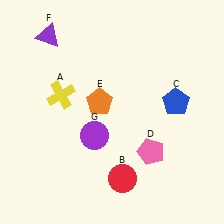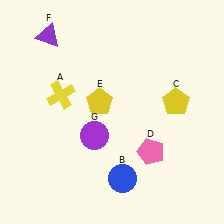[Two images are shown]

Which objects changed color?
B changed from red to blue. C changed from blue to yellow. E changed from orange to yellow.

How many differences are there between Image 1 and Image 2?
There are 3 differences between the two images.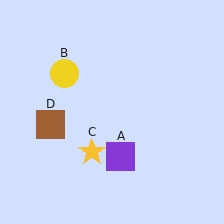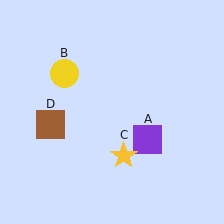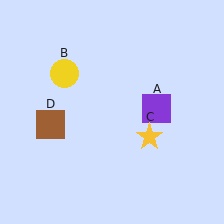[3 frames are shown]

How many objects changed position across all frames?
2 objects changed position: purple square (object A), yellow star (object C).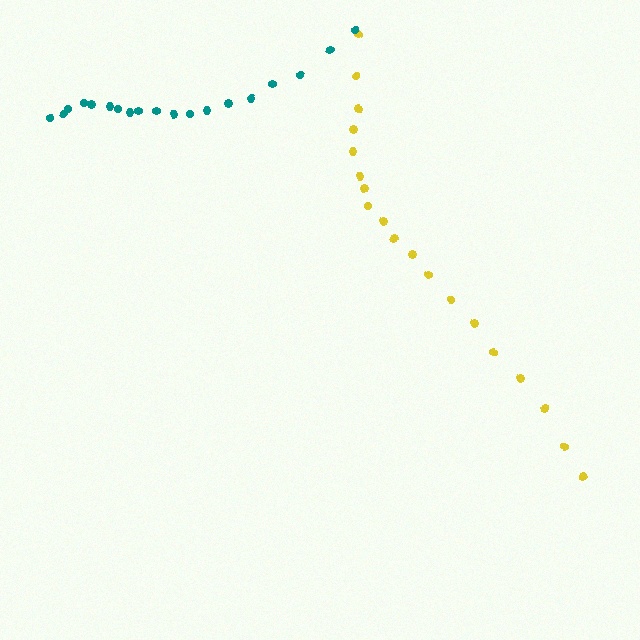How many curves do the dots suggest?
There are 2 distinct paths.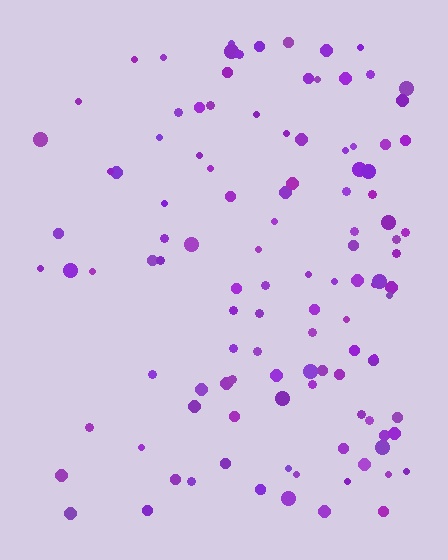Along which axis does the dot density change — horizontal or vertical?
Horizontal.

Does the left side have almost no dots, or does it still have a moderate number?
Still a moderate number, just noticeably fewer than the right.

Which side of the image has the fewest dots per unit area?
The left.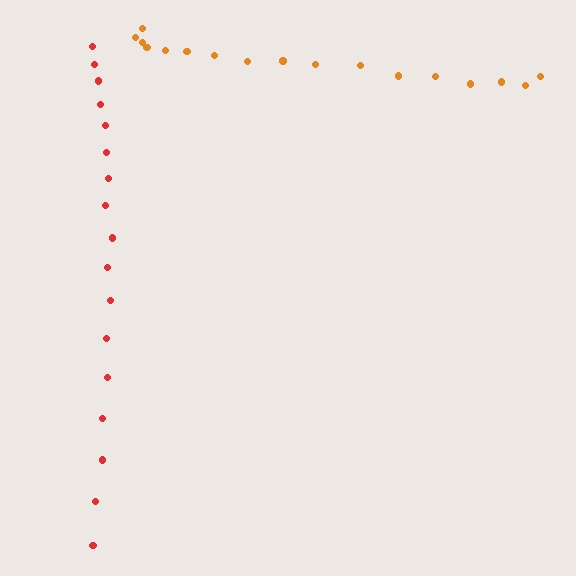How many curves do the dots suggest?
There are 2 distinct paths.